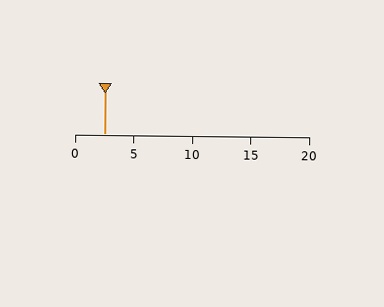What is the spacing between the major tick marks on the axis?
The major ticks are spaced 5 apart.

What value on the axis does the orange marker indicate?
The marker indicates approximately 2.5.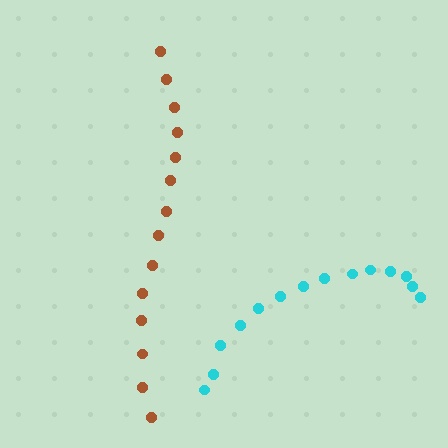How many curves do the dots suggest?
There are 2 distinct paths.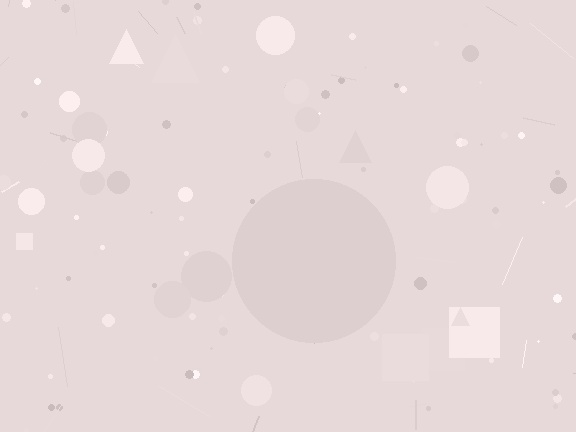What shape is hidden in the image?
A circle is hidden in the image.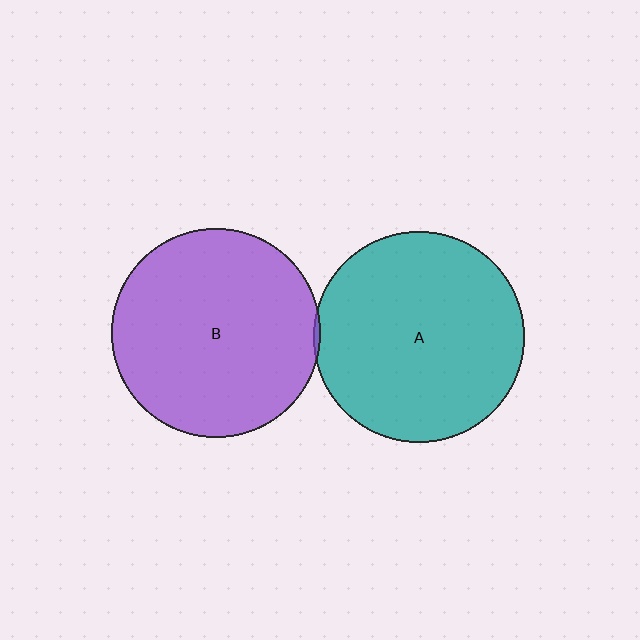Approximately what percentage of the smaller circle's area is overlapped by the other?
Approximately 5%.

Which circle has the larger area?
Circle A (teal).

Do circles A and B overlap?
Yes.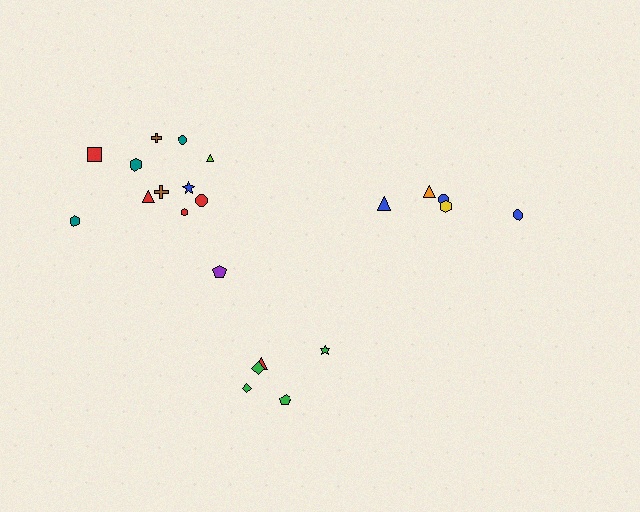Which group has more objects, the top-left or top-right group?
The top-left group.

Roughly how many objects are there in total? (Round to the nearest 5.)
Roughly 20 objects in total.